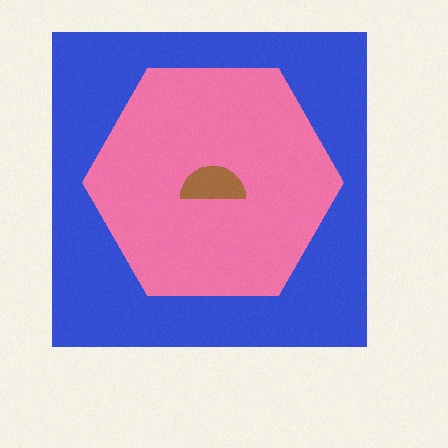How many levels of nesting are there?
3.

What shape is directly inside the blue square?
The pink hexagon.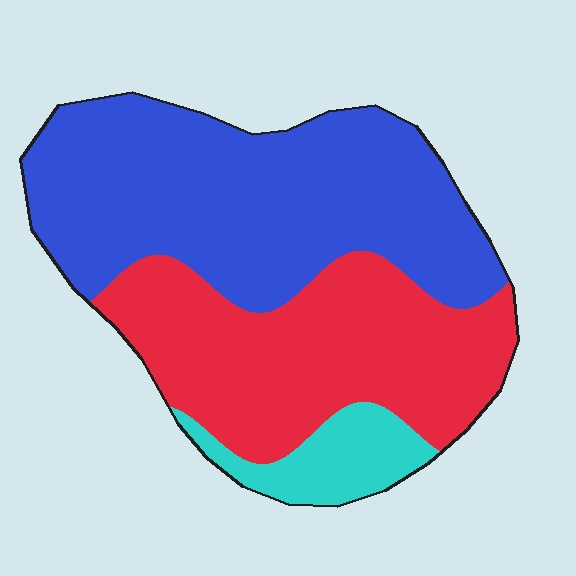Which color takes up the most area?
Blue, at roughly 50%.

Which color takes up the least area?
Cyan, at roughly 10%.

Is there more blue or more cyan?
Blue.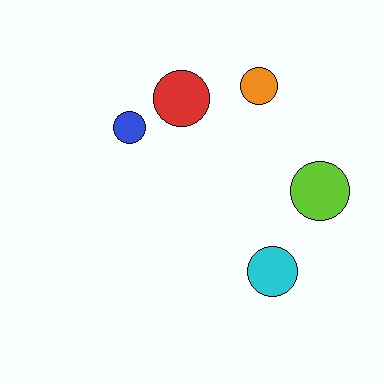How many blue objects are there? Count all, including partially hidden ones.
There is 1 blue object.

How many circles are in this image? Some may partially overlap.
There are 5 circles.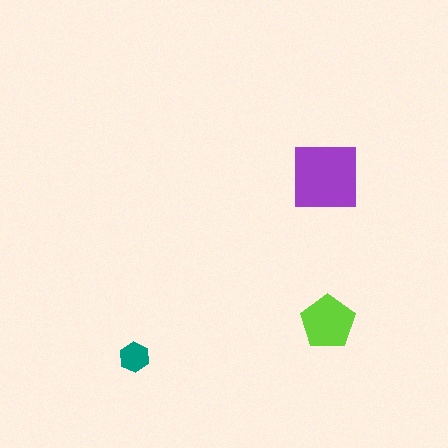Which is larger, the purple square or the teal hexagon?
The purple square.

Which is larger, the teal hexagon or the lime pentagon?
The lime pentagon.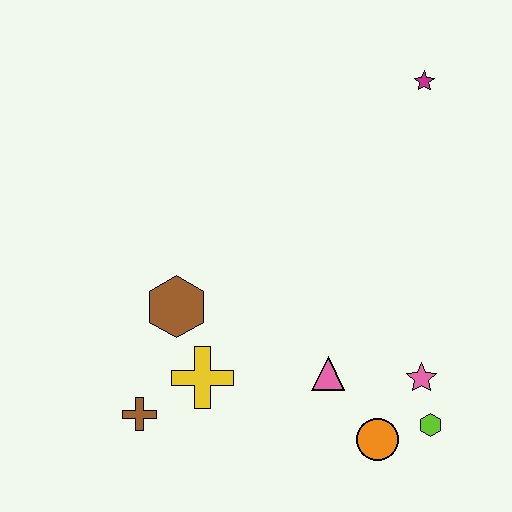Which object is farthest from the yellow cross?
The magenta star is farthest from the yellow cross.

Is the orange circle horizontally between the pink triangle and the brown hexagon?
No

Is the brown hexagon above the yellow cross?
Yes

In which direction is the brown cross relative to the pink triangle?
The brown cross is to the left of the pink triangle.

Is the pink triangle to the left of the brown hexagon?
No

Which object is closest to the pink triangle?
The orange circle is closest to the pink triangle.